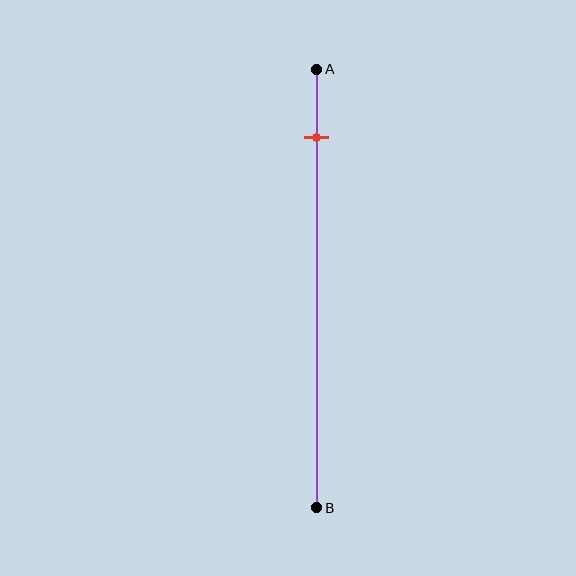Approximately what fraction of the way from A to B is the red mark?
The red mark is approximately 15% of the way from A to B.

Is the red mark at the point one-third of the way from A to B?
No, the mark is at about 15% from A, not at the 33% one-third point.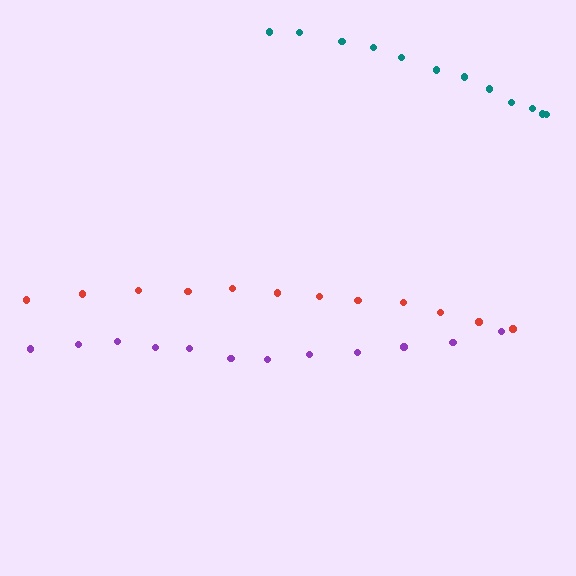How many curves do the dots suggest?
There are 3 distinct paths.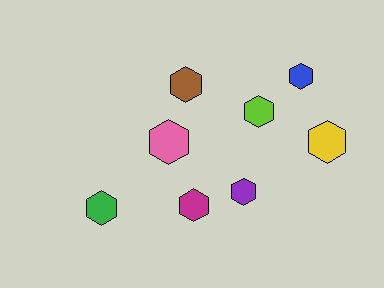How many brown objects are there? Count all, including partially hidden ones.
There is 1 brown object.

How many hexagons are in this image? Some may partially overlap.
There are 8 hexagons.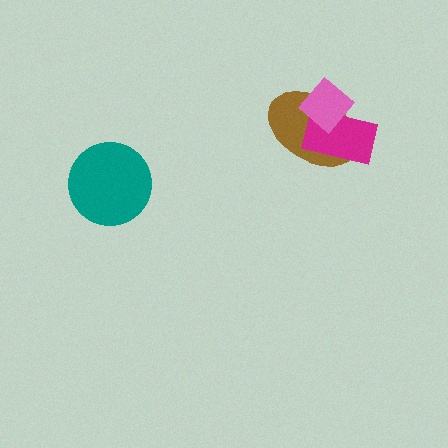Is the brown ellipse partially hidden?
Yes, it is partially covered by another shape.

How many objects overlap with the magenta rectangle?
2 objects overlap with the magenta rectangle.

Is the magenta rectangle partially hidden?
Yes, it is partially covered by another shape.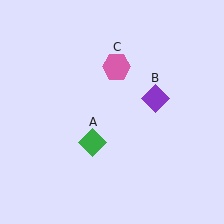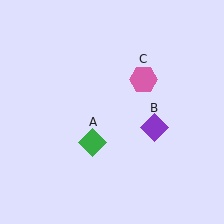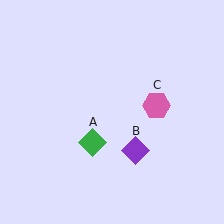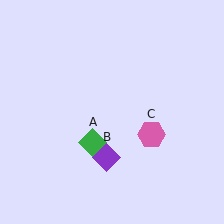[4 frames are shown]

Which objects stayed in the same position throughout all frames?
Green diamond (object A) remained stationary.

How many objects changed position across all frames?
2 objects changed position: purple diamond (object B), pink hexagon (object C).